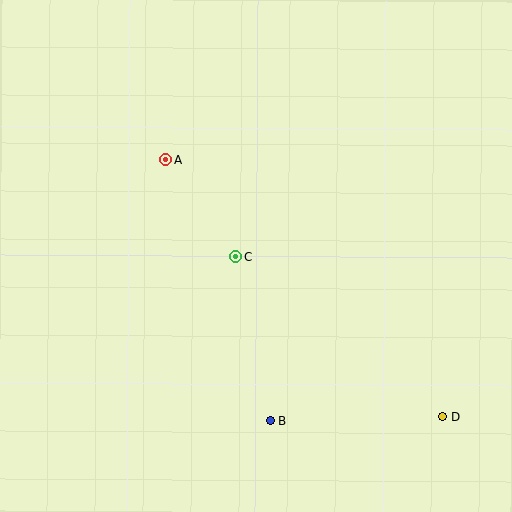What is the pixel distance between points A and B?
The distance between A and B is 281 pixels.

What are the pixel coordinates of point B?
Point B is at (270, 421).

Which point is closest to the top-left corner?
Point A is closest to the top-left corner.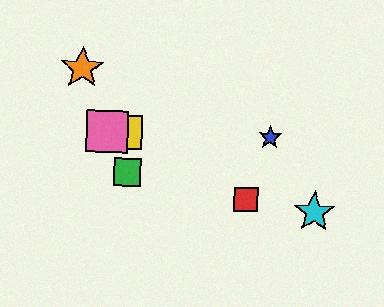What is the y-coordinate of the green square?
The green square is at y≈172.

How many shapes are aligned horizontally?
4 shapes (the blue star, the yellow square, the purple diamond, the pink square) are aligned horizontally.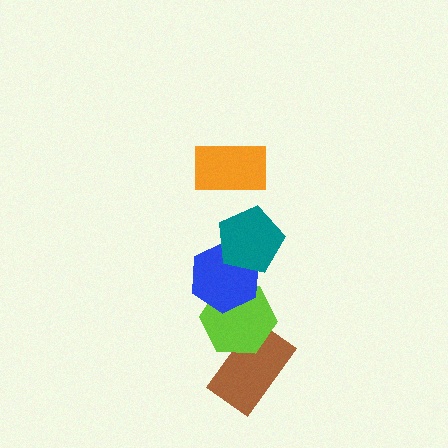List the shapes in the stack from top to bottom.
From top to bottom: the orange rectangle, the teal pentagon, the blue hexagon, the lime hexagon, the brown rectangle.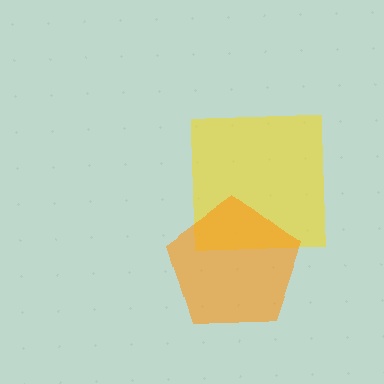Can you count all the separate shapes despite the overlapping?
Yes, there are 2 separate shapes.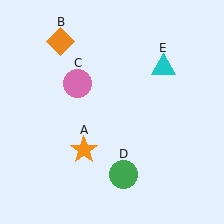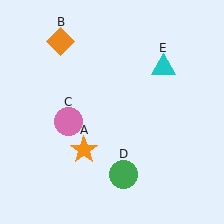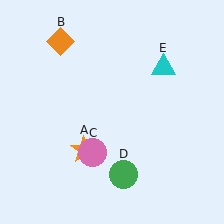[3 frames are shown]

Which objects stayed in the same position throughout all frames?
Orange star (object A) and orange diamond (object B) and green circle (object D) and cyan triangle (object E) remained stationary.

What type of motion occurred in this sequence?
The pink circle (object C) rotated counterclockwise around the center of the scene.